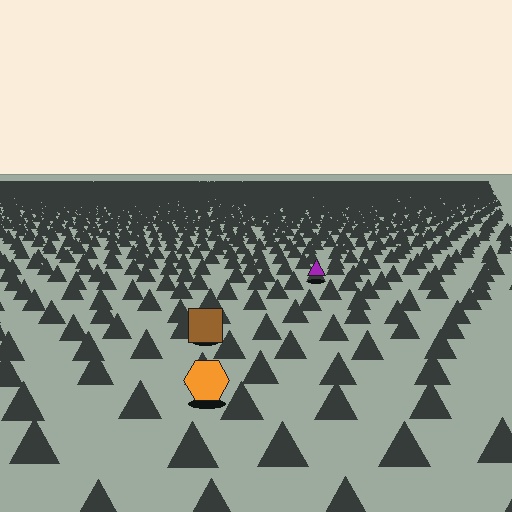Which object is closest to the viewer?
The orange hexagon is closest. The texture marks near it are larger and more spread out.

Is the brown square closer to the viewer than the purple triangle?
Yes. The brown square is closer — you can tell from the texture gradient: the ground texture is coarser near it.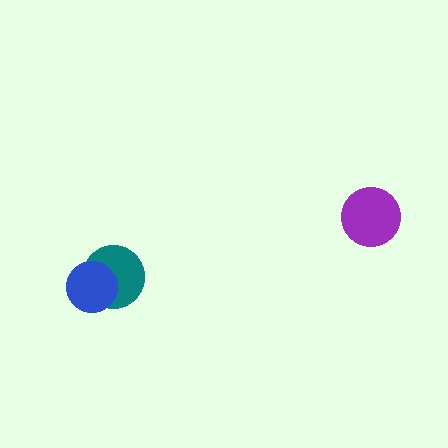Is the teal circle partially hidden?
Yes, it is partially covered by another shape.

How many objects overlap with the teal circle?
1 object overlaps with the teal circle.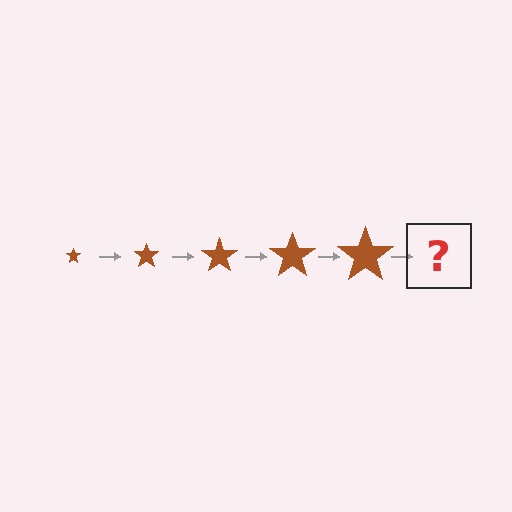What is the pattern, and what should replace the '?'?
The pattern is that the star gets progressively larger each step. The '?' should be a brown star, larger than the previous one.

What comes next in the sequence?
The next element should be a brown star, larger than the previous one.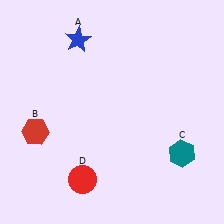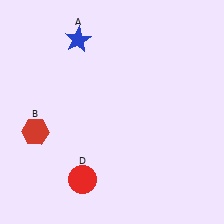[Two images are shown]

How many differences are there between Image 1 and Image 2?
There is 1 difference between the two images.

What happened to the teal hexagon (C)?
The teal hexagon (C) was removed in Image 2. It was in the bottom-right area of Image 1.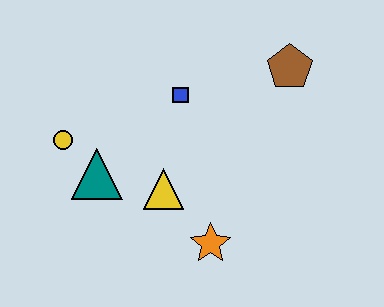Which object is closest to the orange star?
The yellow triangle is closest to the orange star.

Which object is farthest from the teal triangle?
The brown pentagon is farthest from the teal triangle.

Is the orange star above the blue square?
No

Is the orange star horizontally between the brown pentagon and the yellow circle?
Yes